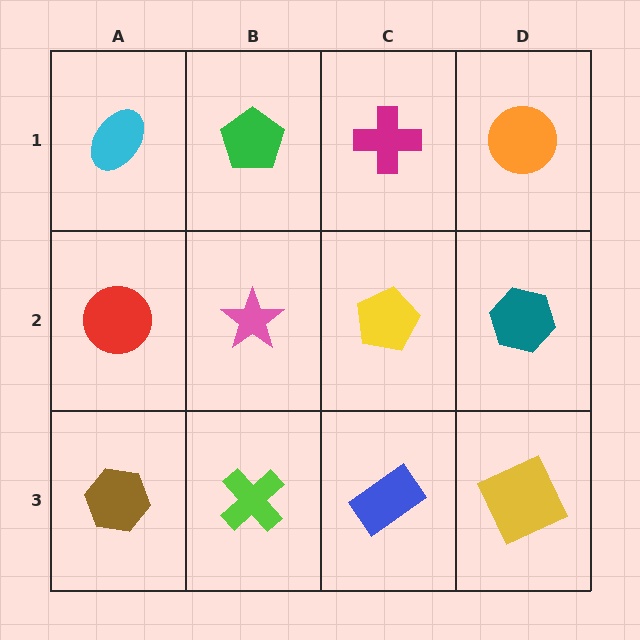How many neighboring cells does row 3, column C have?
3.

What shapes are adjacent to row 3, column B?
A pink star (row 2, column B), a brown hexagon (row 3, column A), a blue rectangle (row 3, column C).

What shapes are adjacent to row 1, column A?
A red circle (row 2, column A), a green pentagon (row 1, column B).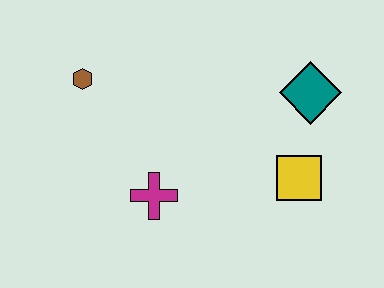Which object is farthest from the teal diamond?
The brown hexagon is farthest from the teal diamond.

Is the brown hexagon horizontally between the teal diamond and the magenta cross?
No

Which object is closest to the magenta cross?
The brown hexagon is closest to the magenta cross.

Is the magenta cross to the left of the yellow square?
Yes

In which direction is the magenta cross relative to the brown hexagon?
The magenta cross is below the brown hexagon.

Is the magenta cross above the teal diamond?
No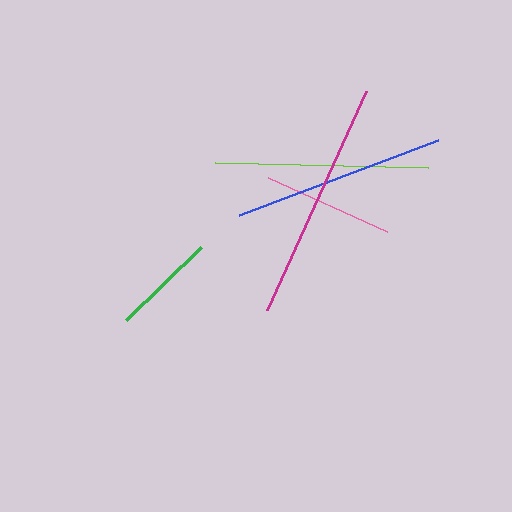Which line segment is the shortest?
The green line is the shortest at approximately 104 pixels.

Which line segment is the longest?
The magenta line is the longest at approximately 240 pixels.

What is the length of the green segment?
The green segment is approximately 104 pixels long.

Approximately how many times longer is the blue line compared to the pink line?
The blue line is approximately 1.6 times the length of the pink line.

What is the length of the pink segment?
The pink segment is approximately 131 pixels long.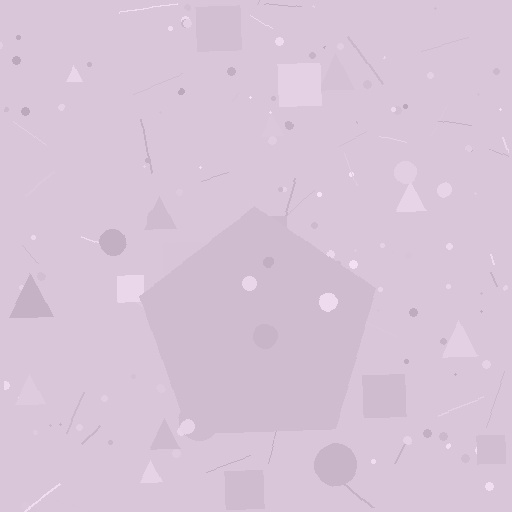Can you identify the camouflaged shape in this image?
The camouflaged shape is a pentagon.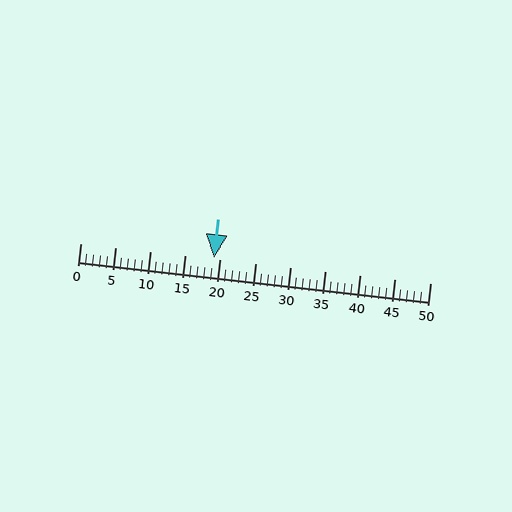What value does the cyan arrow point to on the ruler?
The cyan arrow points to approximately 19.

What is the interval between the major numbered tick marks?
The major tick marks are spaced 5 units apart.